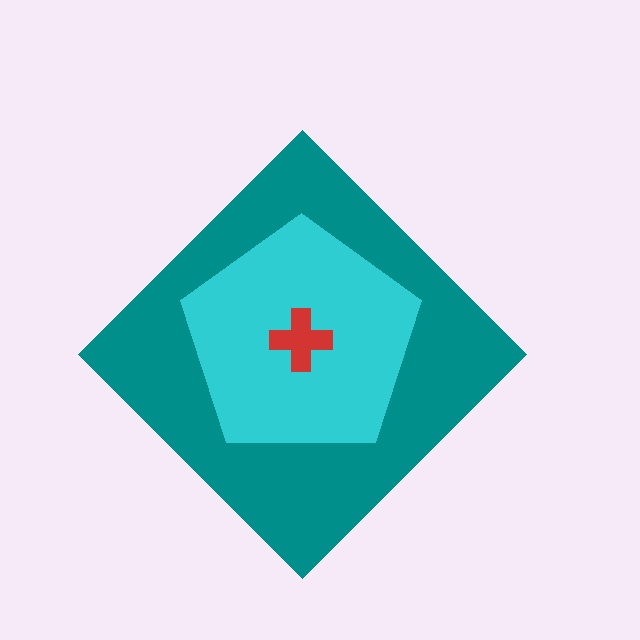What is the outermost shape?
The teal diamond.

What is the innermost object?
The red cross.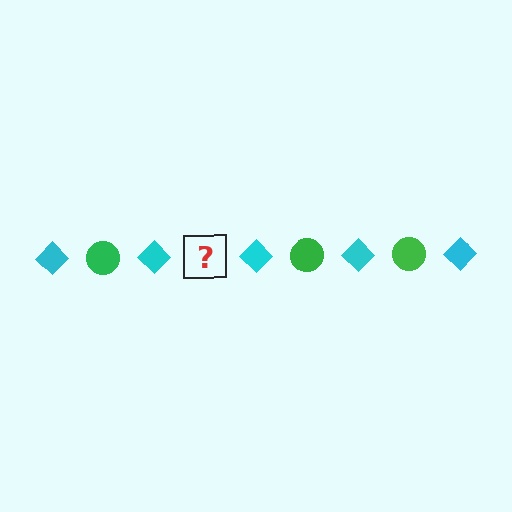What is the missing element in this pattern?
The missing element is a green circle.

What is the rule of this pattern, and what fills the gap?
The rule is that the pattern alternates between cyan diamond and green circle. The gap should be filled with a green circle.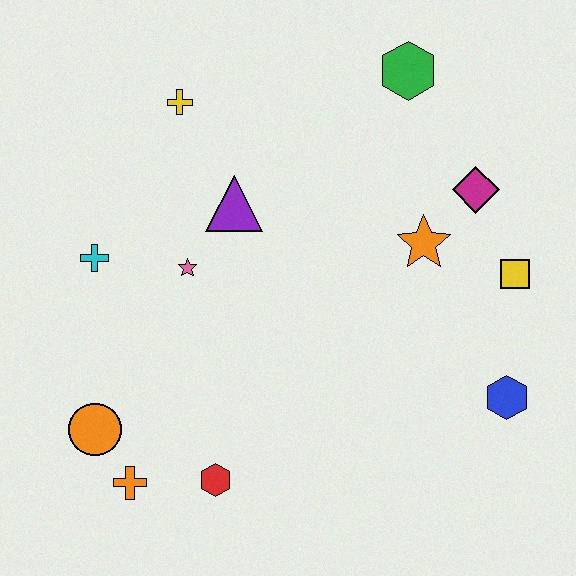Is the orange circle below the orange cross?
No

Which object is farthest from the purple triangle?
The blue hexagon is farthest from the purple triangle.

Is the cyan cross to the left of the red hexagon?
Yes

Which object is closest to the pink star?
The purple triangle is closest to the pink star.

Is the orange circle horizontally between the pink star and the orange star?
No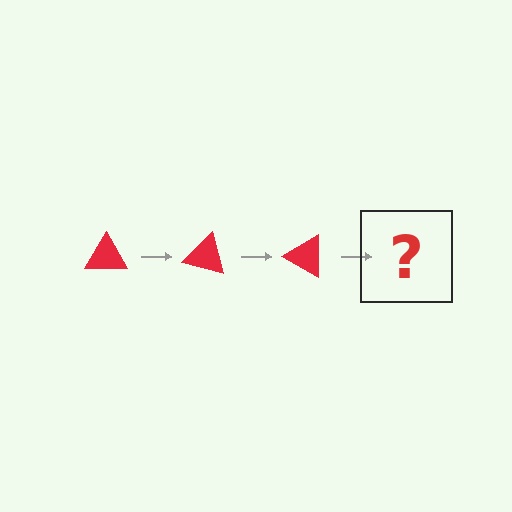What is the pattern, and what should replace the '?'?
The pattern is that the triangle rotates 15 degrees each step. The '?' should be a red triangle rotated 45 degrees.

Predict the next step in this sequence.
The next step is a red triangle rotated 45 degrees.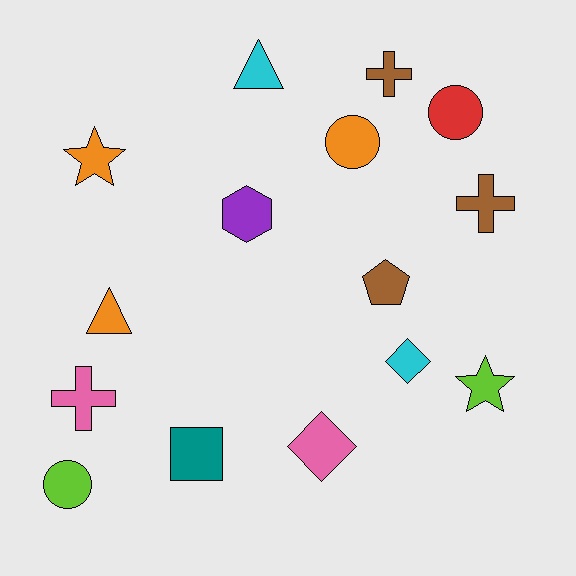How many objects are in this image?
There are 15 objects.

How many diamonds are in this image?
There are 2 diamonds.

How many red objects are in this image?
There is 1 red object.